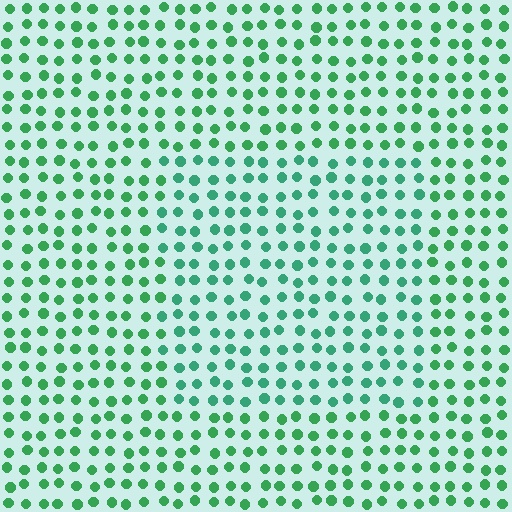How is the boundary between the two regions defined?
The boundary is defined purely by a slight shift in hue (about 19 degrees). Spacing, size, and orientation are identical on both sides.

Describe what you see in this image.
The image is filled with small green elements in a uniform arrangement. A rectangle-shaped region is visible where the elements are tinted to a slightly different hue, forming a subtle color boundary.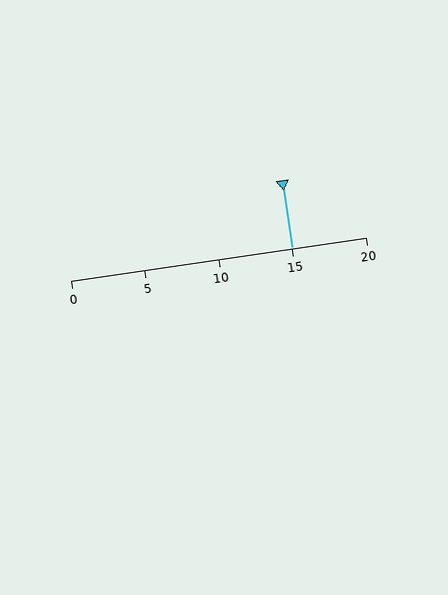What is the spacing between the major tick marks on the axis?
The major ticks are spaced 5 apart.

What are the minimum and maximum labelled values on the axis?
The axis runs from 0 to 20.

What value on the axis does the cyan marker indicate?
The marker indicates approximately 15.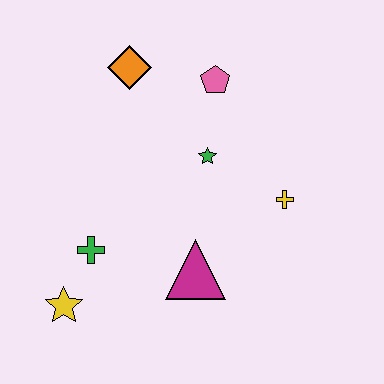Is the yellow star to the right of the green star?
No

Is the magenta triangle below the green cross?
Yes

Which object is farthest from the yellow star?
The pink pentagon is farthest from the yellow star.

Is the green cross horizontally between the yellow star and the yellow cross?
Yes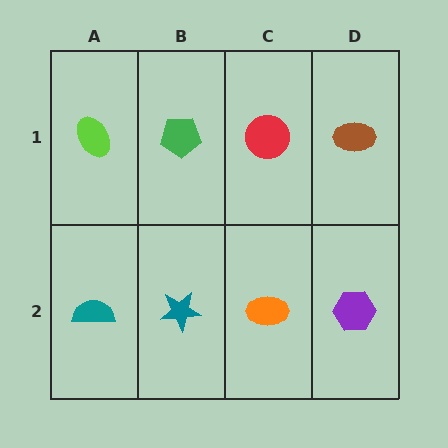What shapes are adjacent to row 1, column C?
An orange ellipse (row 2, column C), a green pentagon (row 1, column B), a brown ellipse (row 1, column D).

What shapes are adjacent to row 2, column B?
A green pentagon (row 1, column B), a teal semicircle (row 2, column A), an orange ellipse (row 2, column C).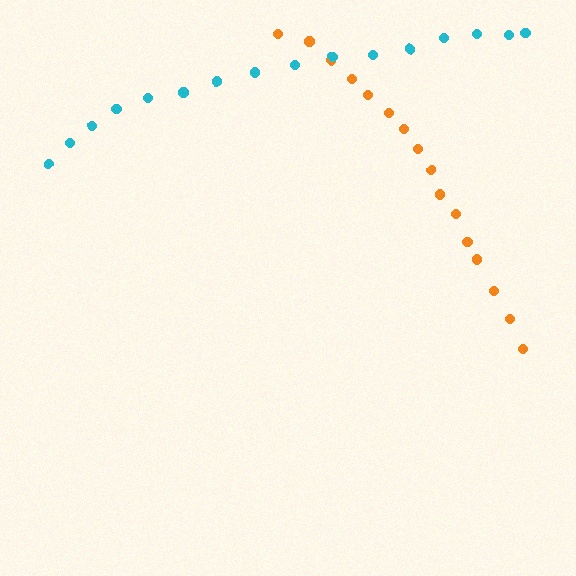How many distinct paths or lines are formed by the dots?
There are 2 distinct paths.